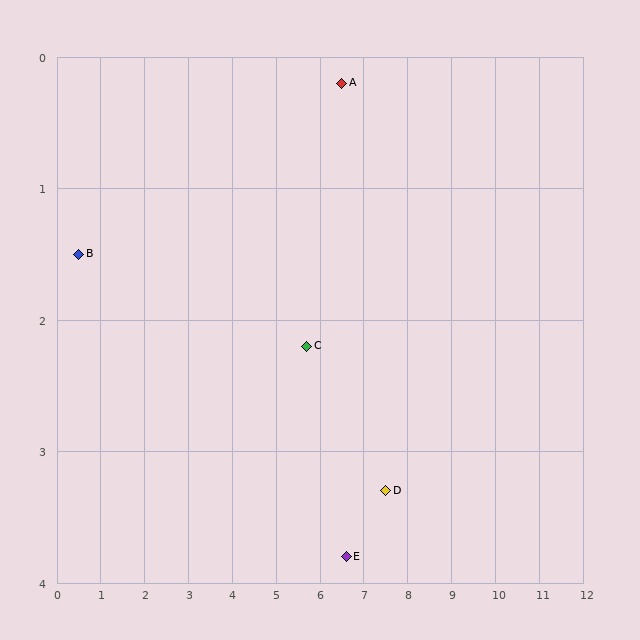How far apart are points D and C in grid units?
Points D and C are about 2.1 grid units apart.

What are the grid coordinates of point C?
Point C is at approximately (5.7, 2.2).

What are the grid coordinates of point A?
Point A is at approximately (6.5, 0.2).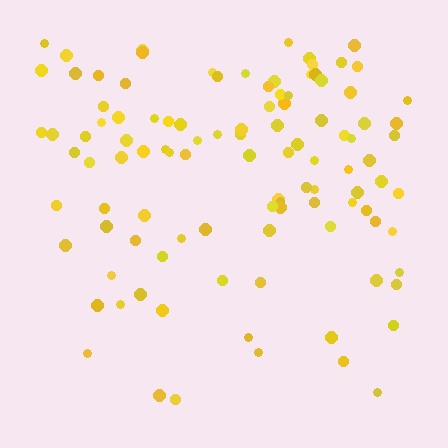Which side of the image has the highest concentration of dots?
The top.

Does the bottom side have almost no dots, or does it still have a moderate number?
Still a moderate number, just noticeably fewer than the top.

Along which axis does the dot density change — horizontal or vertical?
Vertical.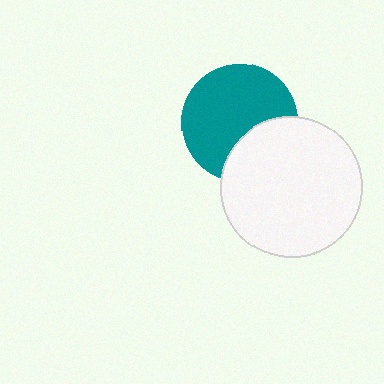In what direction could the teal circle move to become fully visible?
The teal circle could move toward the upper-left. That would shift it out from behind the white circle entirely.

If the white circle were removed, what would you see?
You would see the complete teal circle.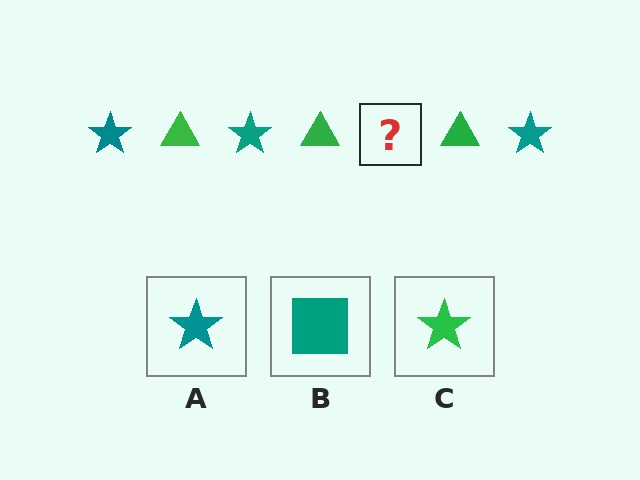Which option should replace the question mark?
Option A.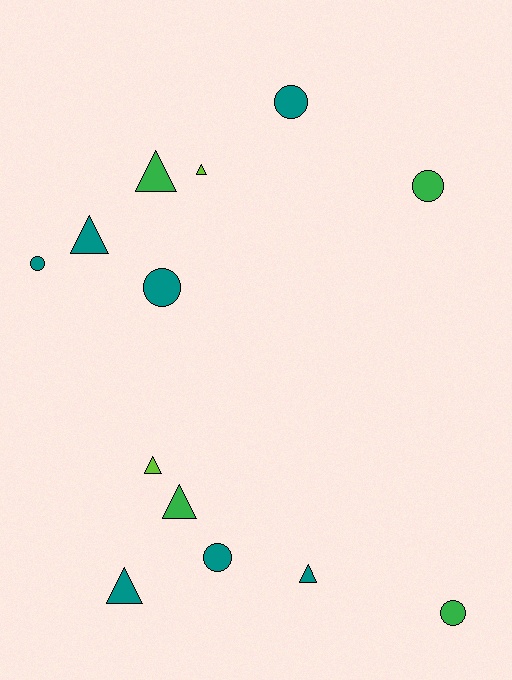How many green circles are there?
There are 2 green circles.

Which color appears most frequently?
Teal, with 7 objects.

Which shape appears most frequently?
Triangle, with 7 objects.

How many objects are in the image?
There are 13 objects.